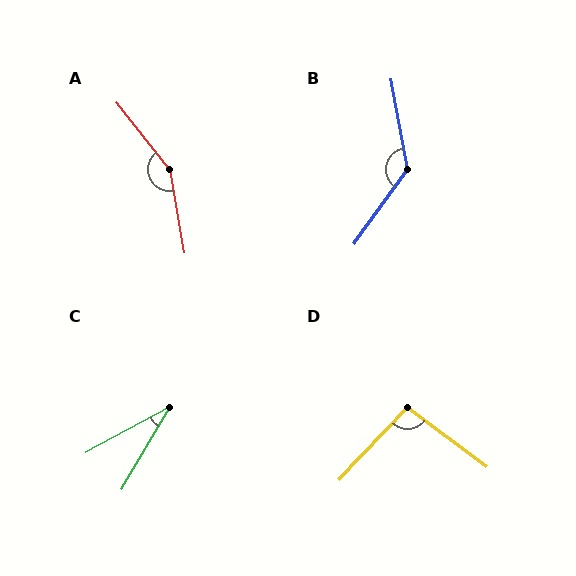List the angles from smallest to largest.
C (31°), D (96°), B (134°), A (152°).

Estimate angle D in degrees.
Approximately 96 degrees.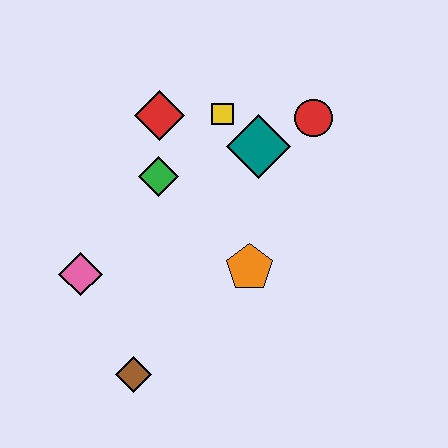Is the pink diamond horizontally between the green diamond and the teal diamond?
No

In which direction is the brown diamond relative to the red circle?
The brown diamond is below the red circle.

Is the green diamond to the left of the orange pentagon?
Yes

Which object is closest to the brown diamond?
The pink diamond is closest to the brown diamond.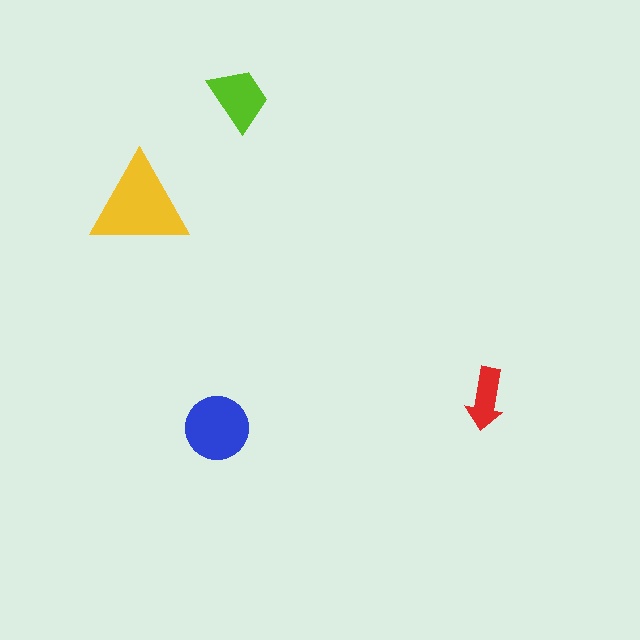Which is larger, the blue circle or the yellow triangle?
The yellow triangle.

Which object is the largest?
The yellow triangle.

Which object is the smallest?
The red arrow.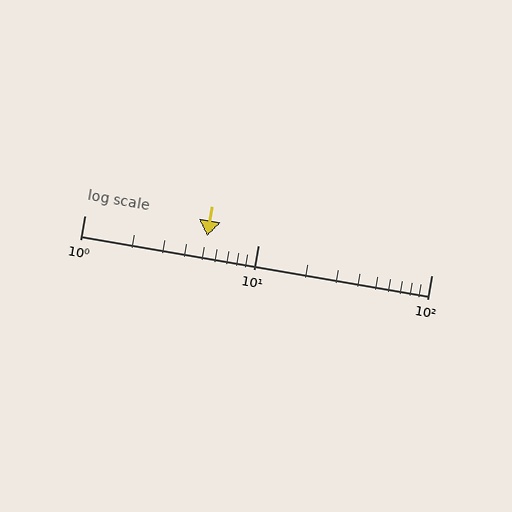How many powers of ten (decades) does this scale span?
The scale spans 2 decades, from 1 to 100.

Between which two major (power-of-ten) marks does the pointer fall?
The pointer is between 1 and 10.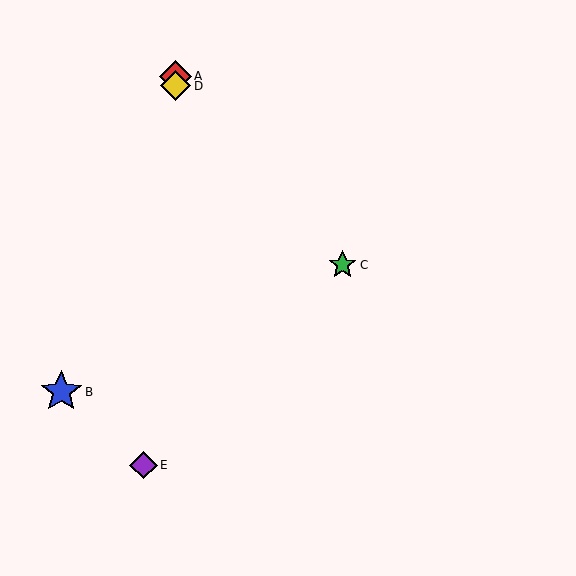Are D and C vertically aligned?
No, D is at x≈176 and C is at x≈342.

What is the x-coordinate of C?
Object C is at x≈342.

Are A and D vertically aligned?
Yes, both are at x≈176.